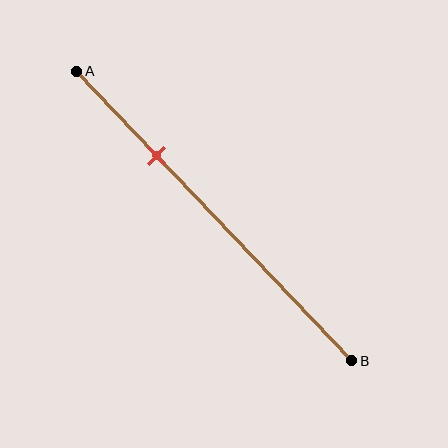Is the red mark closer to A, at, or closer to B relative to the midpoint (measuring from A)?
The red mark is closer to point A than the midpoint of segment AB.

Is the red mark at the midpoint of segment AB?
No, the mark is at about 30% from A, not at the 50% midpoint.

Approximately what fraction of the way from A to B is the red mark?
The red mark is approximately 30% of the way from A to B.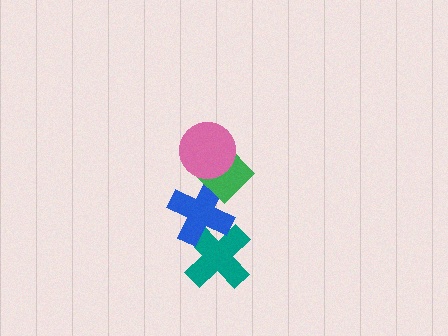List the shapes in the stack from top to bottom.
From top to bottom: the pink circle, the green diamond, the blue cross, the teal cross.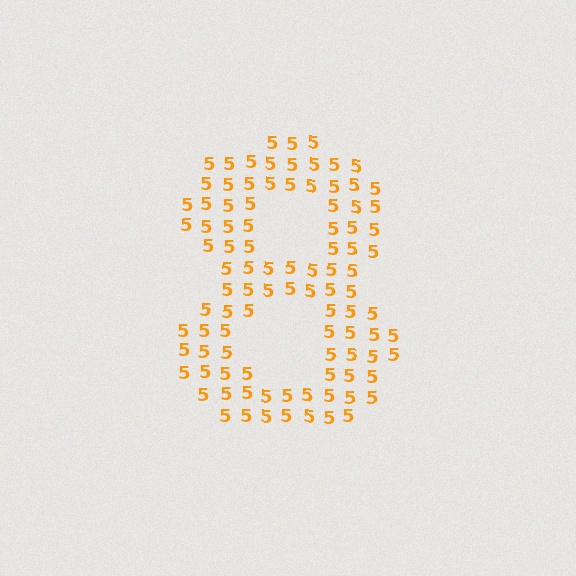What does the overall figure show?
The overall figure shows the digit 8.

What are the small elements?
The small elements are digit 5's.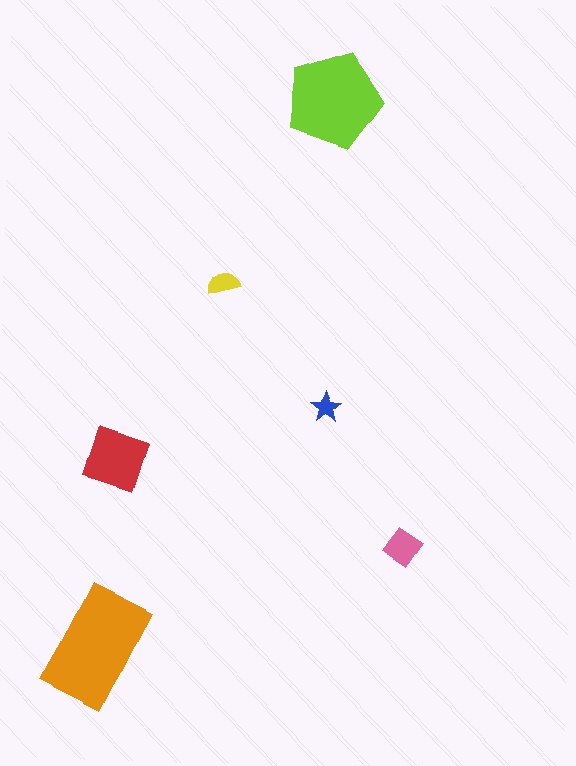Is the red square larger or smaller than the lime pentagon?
Smaller.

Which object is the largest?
The orange rectangle.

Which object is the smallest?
The blue star.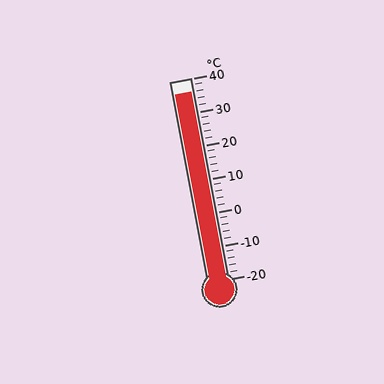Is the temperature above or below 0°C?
The temperature is above 0°C.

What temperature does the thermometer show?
The thermometer shows approximately 36°C.